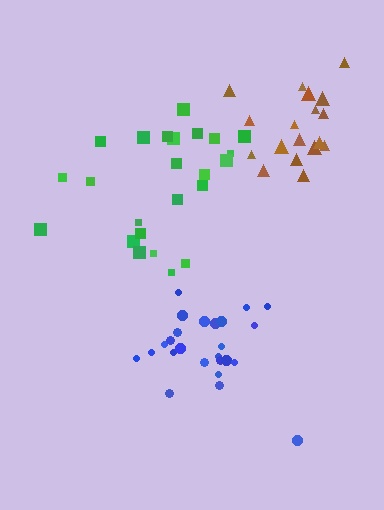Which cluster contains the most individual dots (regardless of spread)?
Blue (25).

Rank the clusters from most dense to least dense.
blue, brown, green.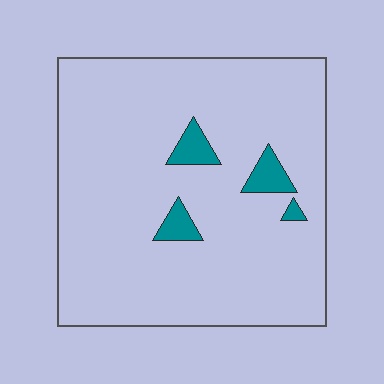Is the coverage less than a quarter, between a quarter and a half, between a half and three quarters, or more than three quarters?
Less than a quarter.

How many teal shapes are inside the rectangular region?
4.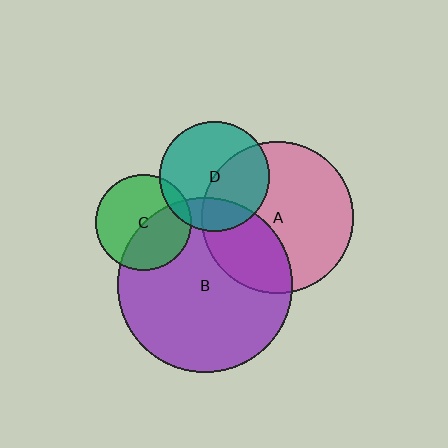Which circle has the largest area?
Circle B (purple).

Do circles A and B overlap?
Yes.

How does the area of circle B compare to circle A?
Approximately 1.3 times.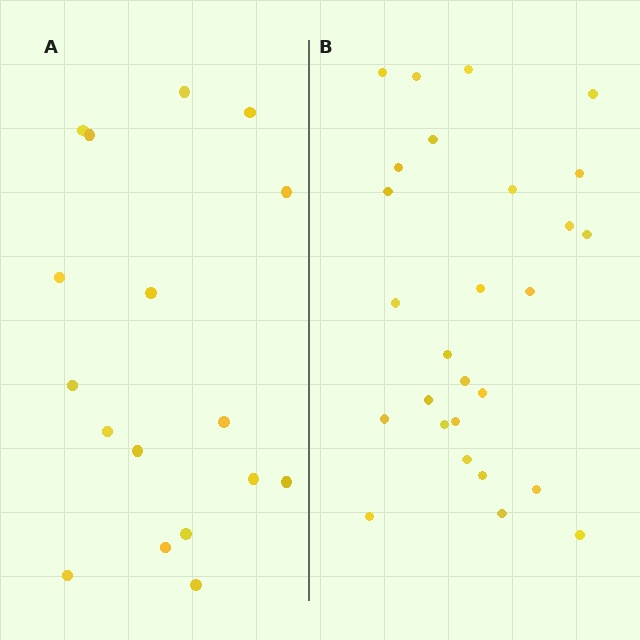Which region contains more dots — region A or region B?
Region B (the right region) has more dots.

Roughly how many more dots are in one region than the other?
Region B has roughly 10 or so more dots than region A.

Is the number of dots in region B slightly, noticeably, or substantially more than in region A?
Region B has substantially more. The ratio is roughly 1.6 to 1.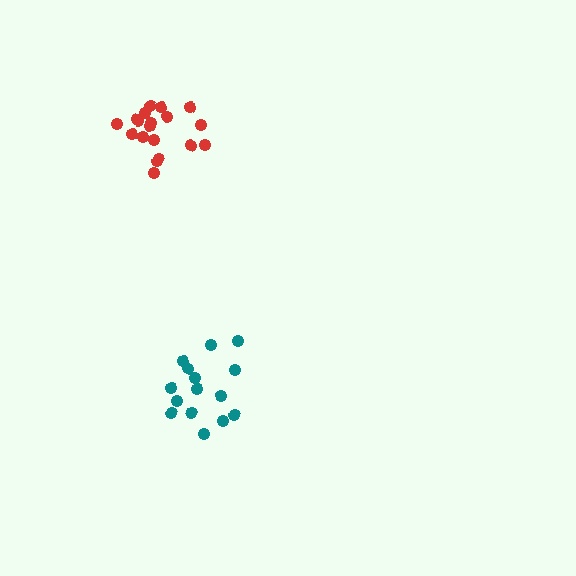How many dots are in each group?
Group 1: 19 dots, Group 2: 15 dots (34 total).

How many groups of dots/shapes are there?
There are 2 groups.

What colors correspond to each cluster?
The clusters are colored: red, teal.